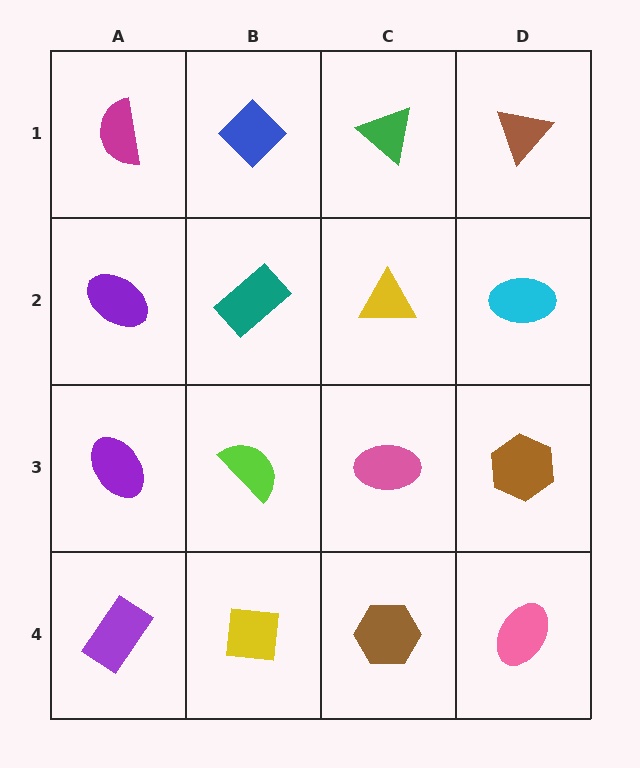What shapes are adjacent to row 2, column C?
A green triangle (row 1, column C), a pink ellipse (row 3, column C), a teal rectangle (row 2, column B), a cyan ellipse (row 2, column D).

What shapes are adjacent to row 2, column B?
A blue diamond (row 1, column B), a lime semicircle (row 3, column B), a purple ellipse (row 2, column A), a yellow triangle (row 2, column C).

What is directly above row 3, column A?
A purple ellipse.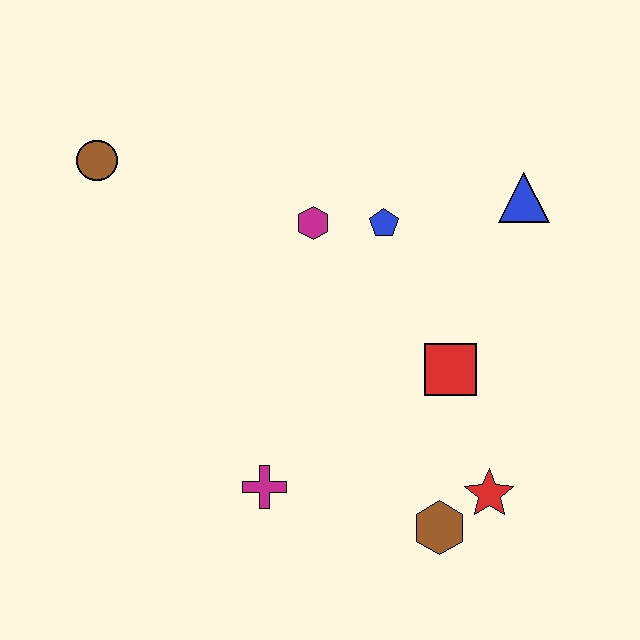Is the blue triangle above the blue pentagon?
Yes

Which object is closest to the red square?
The red star is closest to the red square.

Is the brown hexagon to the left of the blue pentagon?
No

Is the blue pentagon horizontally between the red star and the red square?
No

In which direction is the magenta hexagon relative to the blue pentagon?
The magenta hexagon is to the left of the blue pentagon.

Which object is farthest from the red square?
The brown circle is farthest from the red square.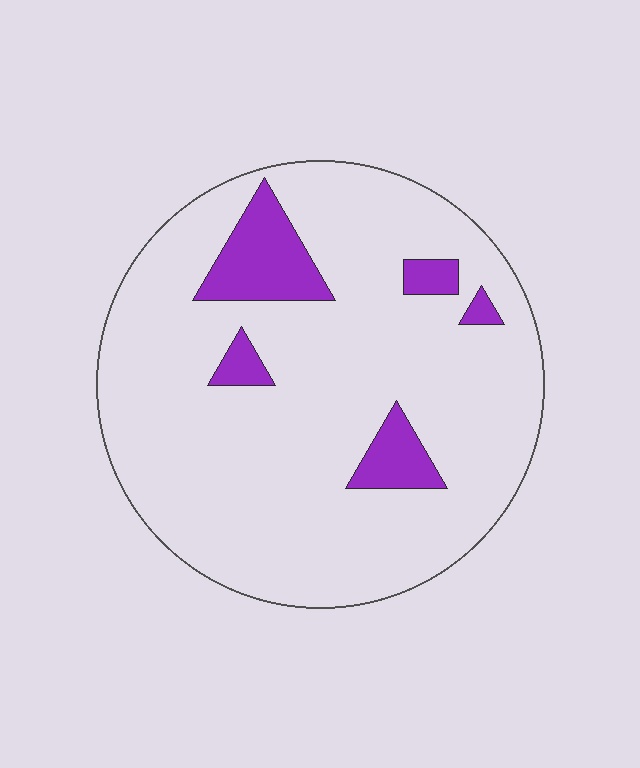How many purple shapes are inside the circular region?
5.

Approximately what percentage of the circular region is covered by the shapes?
Approximately 10%.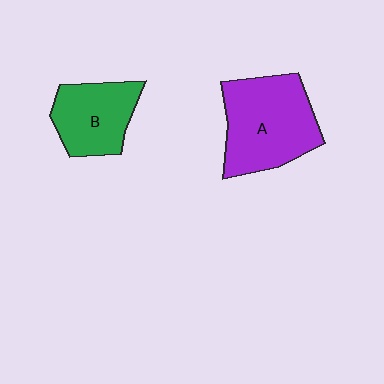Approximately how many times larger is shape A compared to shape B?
Approximately 1.5 times.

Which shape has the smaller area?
Shape B (green).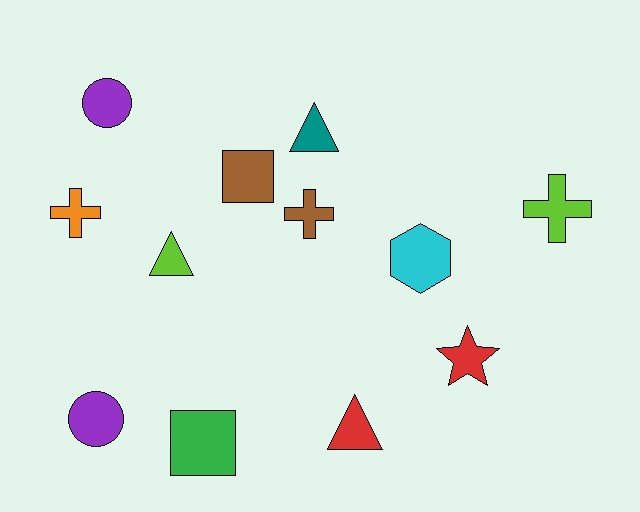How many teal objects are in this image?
There is 1 teal object.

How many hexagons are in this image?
There is 1 hexagon.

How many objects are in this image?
There are 12 objects.